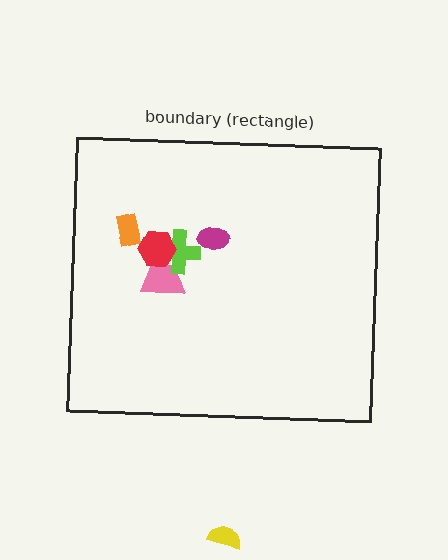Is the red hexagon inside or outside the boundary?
Inside.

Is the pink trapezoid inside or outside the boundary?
Inside.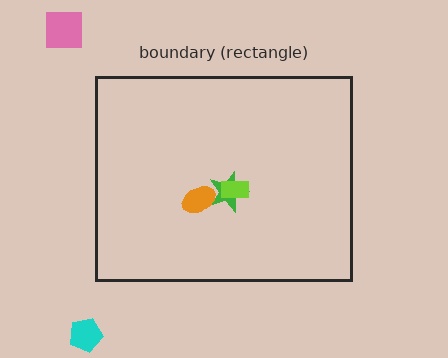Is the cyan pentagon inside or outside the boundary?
Outside.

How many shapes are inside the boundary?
3 inside, 2 outside.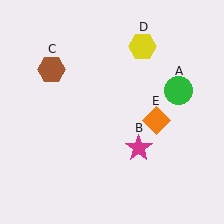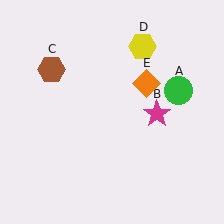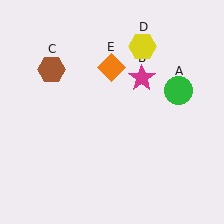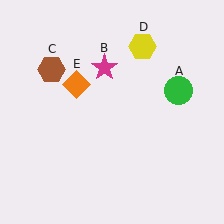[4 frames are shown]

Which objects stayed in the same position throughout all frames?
Green circle (object A) and brown hexagon (object C) and yellow hexagon (object D) remained stationary.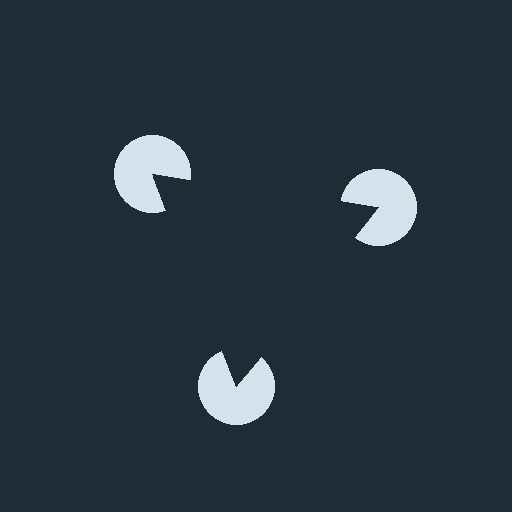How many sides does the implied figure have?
3 sides.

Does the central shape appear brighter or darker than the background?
It typically appears slightly darker than the background, even though no actual brightness change is drawn.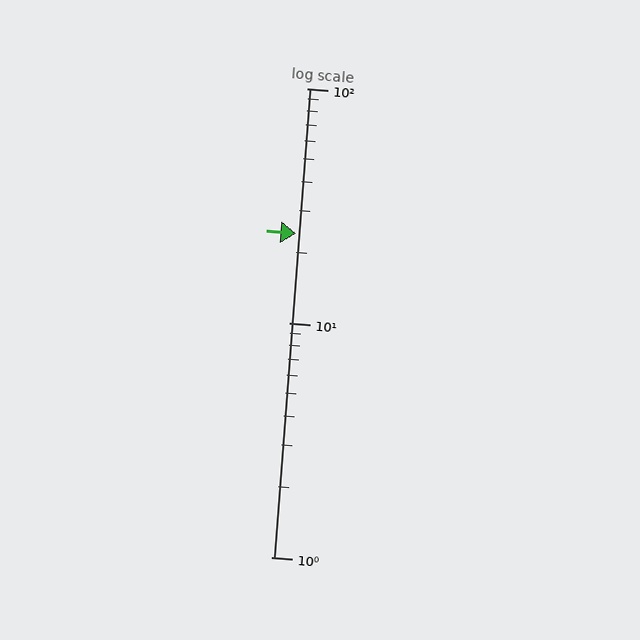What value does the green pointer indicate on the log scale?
The pointer indicates approximately 24.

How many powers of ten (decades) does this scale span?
The scale spans 2 decades, from 1 to 100.